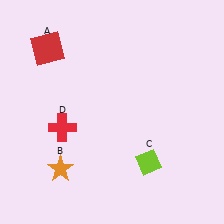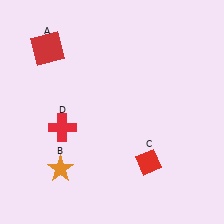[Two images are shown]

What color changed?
The diamond (C) changed from lime in Image 1 to red in Image 2.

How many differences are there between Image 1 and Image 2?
There is 1 difference between the two images.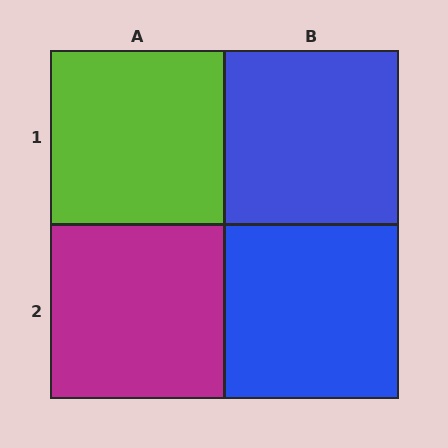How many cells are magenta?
1 cell is magenta.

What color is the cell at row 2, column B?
Blue.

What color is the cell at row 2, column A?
Magenta.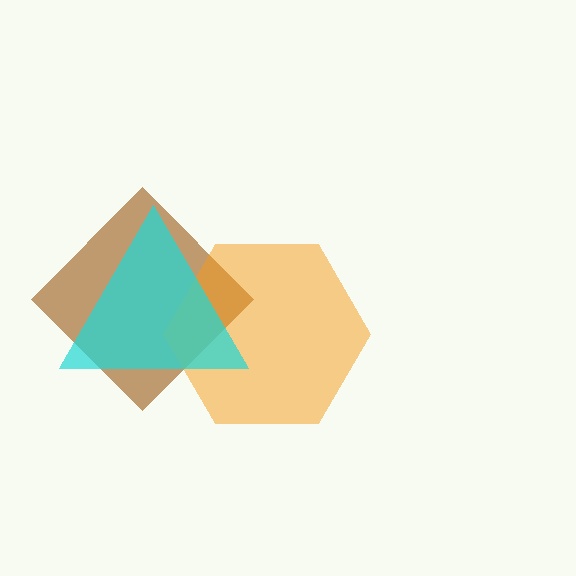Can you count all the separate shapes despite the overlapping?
Yes, there are 3 separate shapes.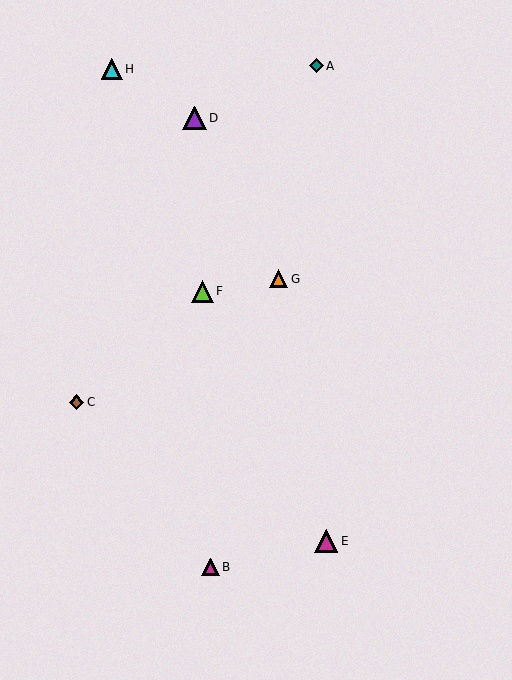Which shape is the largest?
The purple triangle (labeled D) is the largest.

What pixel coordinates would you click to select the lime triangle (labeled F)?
Click at (202, 291) to select the lime triangle F.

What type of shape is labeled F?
Shape F is a lime triangle.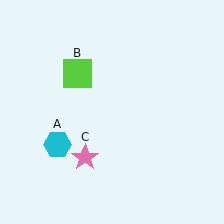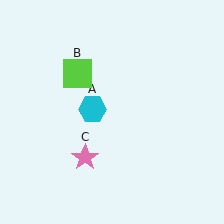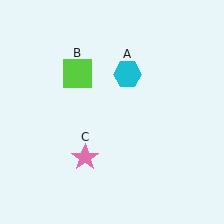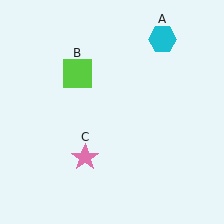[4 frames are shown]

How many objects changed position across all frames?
1 object changed position: cyan hexagon (object A).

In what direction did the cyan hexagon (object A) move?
The cyan hexagon (object A) moved up and to the right.